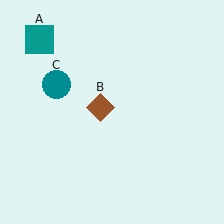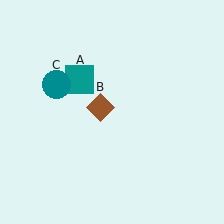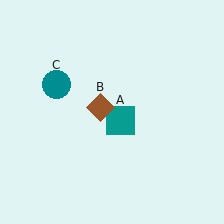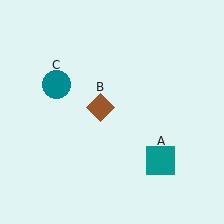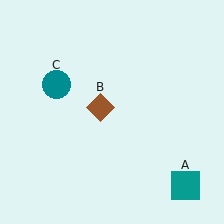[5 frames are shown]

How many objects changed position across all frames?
1 object changed position: teal square (object A).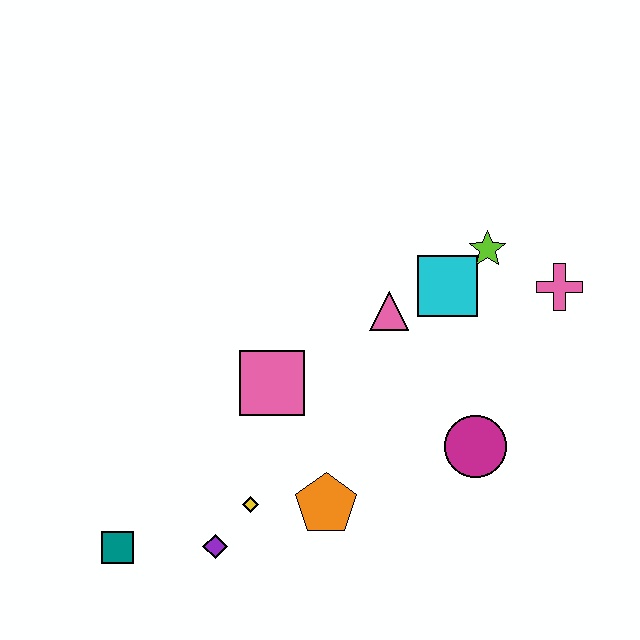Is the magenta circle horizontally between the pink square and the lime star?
Yes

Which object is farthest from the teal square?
The pink cross is farthest from the teal square.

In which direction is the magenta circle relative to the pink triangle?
The magenta circle is below the pink triangle.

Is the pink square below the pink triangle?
Yes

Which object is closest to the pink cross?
The lime star is closest to the pink cross.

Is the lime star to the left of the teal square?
No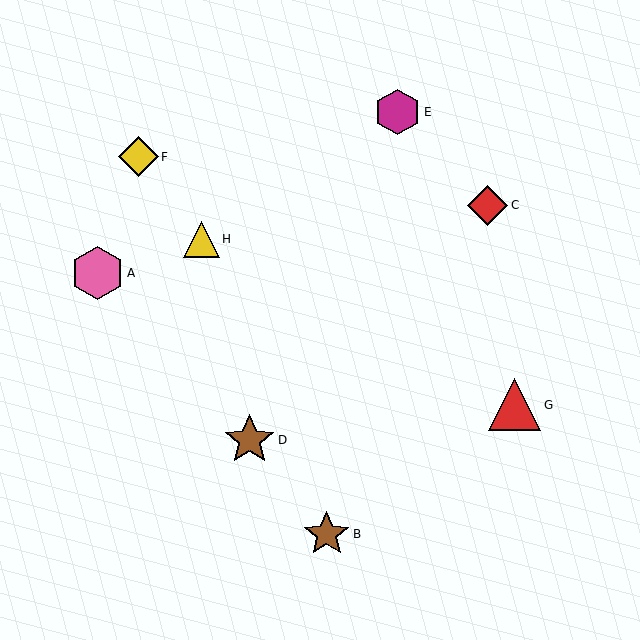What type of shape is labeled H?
Shape H is a yellow triangle.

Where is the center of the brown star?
The center of the brown star is at (249, 440).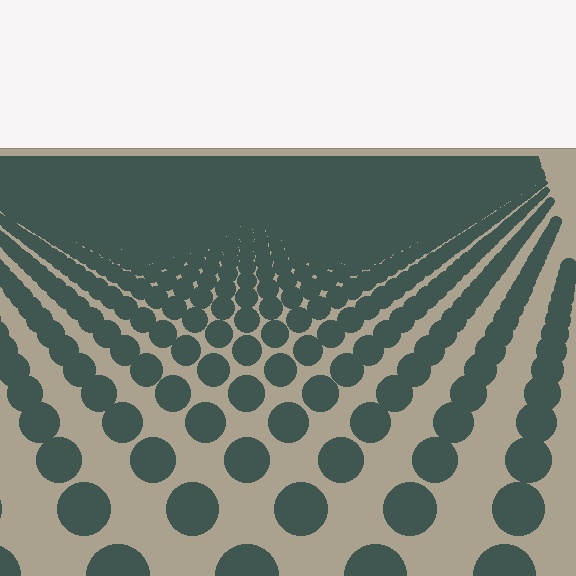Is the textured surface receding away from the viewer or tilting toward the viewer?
The surface is receding away from the viewer. Texture elements get smaller and denser toward the top.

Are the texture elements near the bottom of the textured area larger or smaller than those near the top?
Larger. Near the bottom, elements are closer to the viewer and appear at a bigger on-screen size.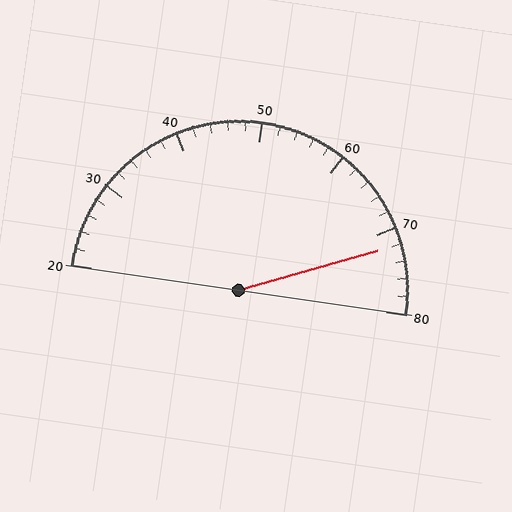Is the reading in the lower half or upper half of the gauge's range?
The reading is in the upper half of the range (20 to 80).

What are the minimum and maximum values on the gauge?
The gauge ranges from 20 to 80.